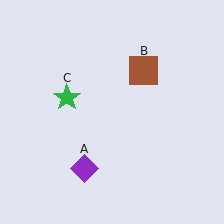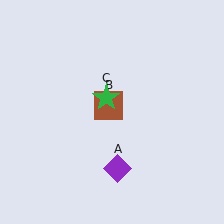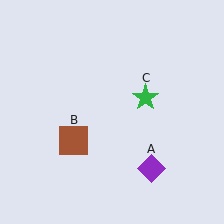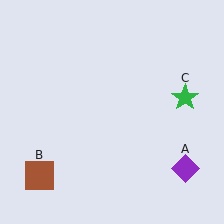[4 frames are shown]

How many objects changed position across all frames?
3 objects changed position: purple diamond (object A), brown square (object B), green star (object C).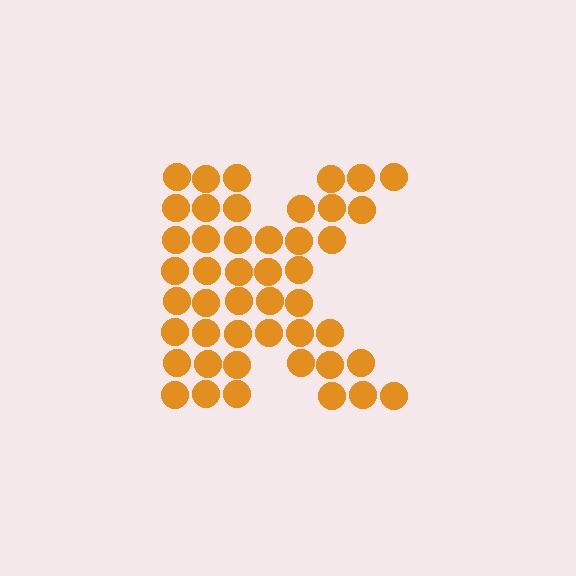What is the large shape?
The large shape is the letter K.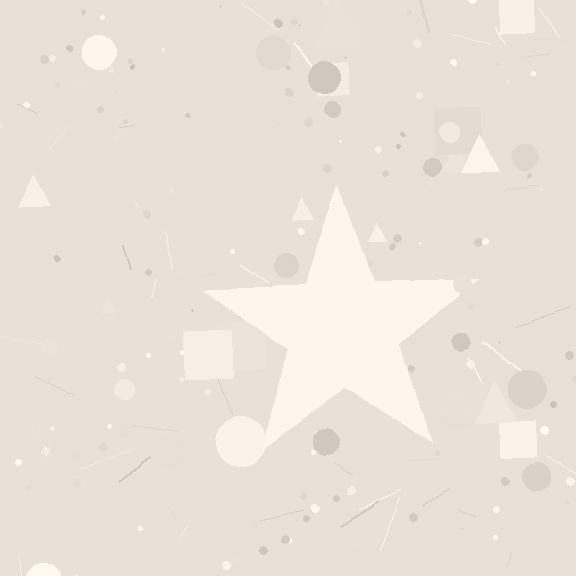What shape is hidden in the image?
A star is hidden in the image.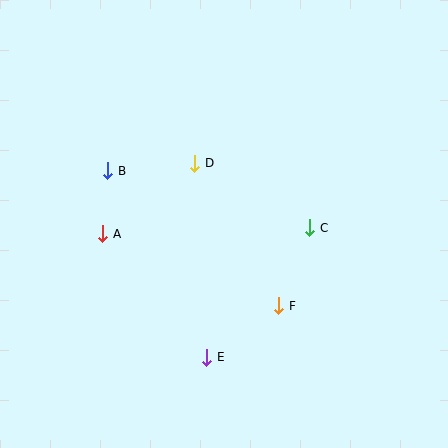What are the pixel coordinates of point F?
Point F is at (279, 306).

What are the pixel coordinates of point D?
Point D is at (195, 163).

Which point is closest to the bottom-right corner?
Point F is closest to the bottom-right corner.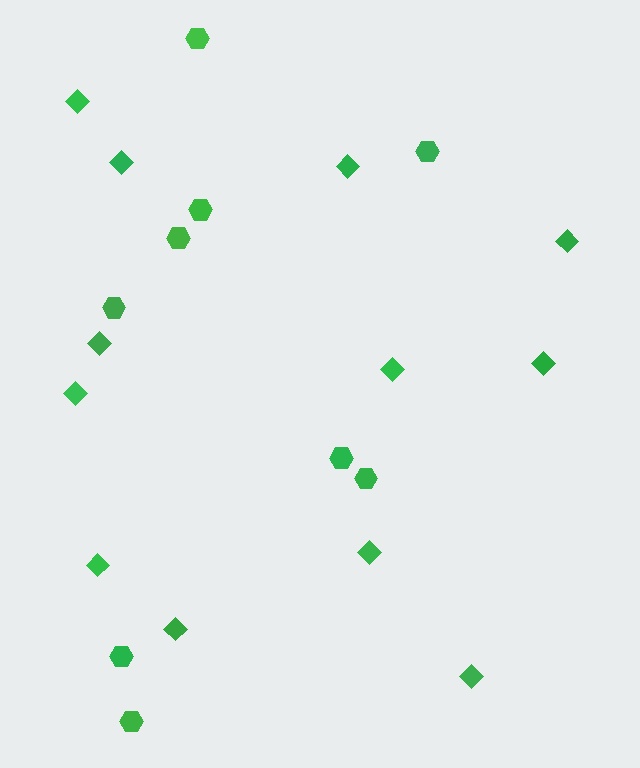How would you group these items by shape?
There are 2 groups: one group of diamonds (12) and one group of hexagons (9).